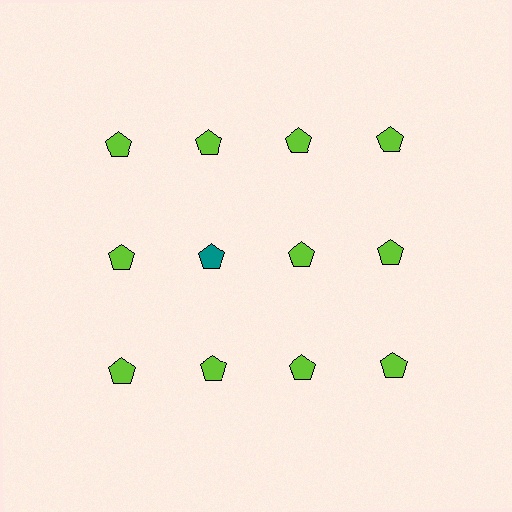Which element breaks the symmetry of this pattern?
The teal pentagon in the second row, second from left column breaks the symmetry. All other shapes are lime pentagons.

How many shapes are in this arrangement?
There are 12 shapes arranged in a grid pattern.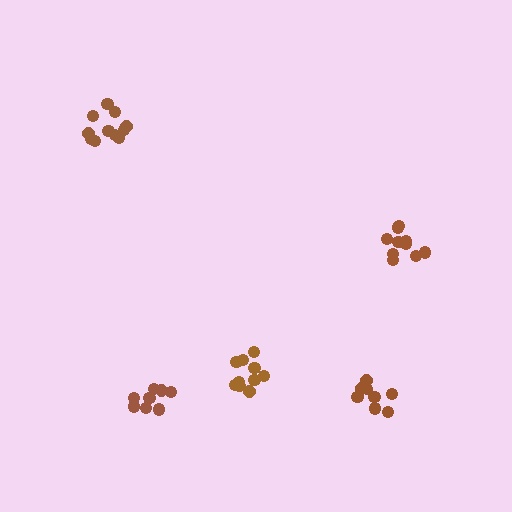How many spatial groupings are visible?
There are 5 spatial groupings.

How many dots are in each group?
Group 1: 10 dots, Group 2: 11 dots, Group 3: 10 dots, Group 4: 8 dots, Group 5: 8 dots (47 total).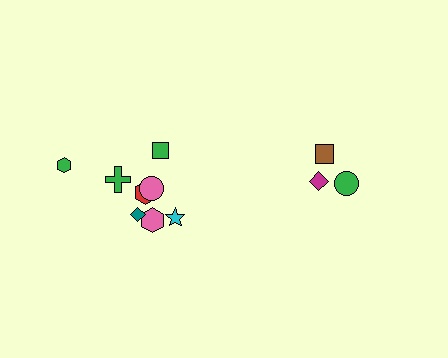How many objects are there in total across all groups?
There are 11 objects.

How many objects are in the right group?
There are 3 objects.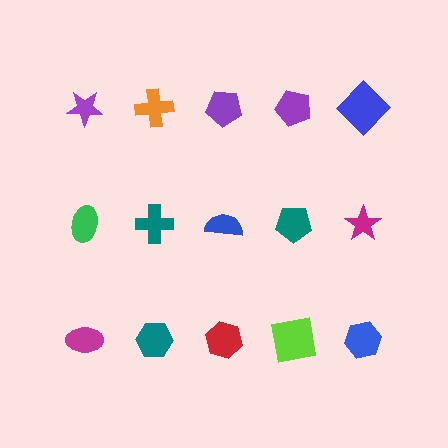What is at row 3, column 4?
A lime square.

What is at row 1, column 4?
A purple pentagon.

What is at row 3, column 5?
A blue hexagon.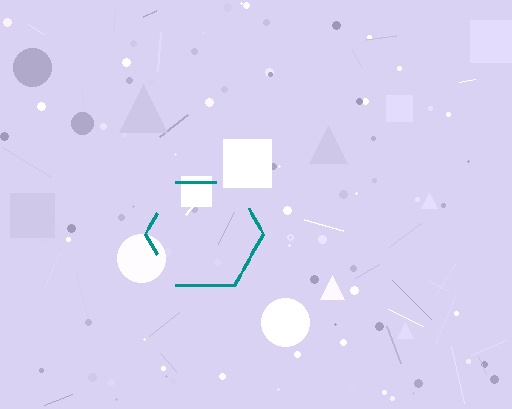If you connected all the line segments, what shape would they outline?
They would outline a hexagon.